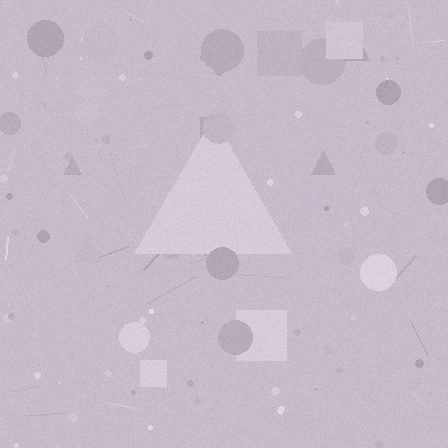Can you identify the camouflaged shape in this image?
The camouflaged shape is a triangle.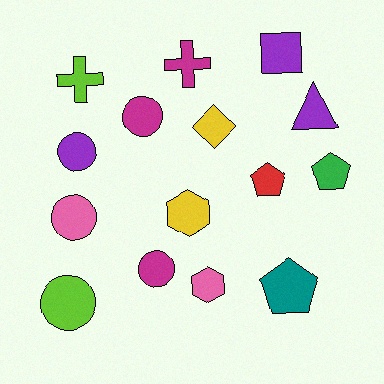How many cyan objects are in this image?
There are no cyan objects.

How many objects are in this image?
There are 15 objects.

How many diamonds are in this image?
There is 1 diamond.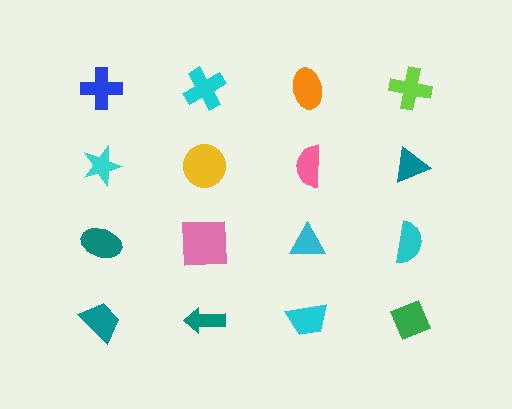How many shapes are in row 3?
4 shapes.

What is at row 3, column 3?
A cyan triangle.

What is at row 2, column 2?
A yellow circle.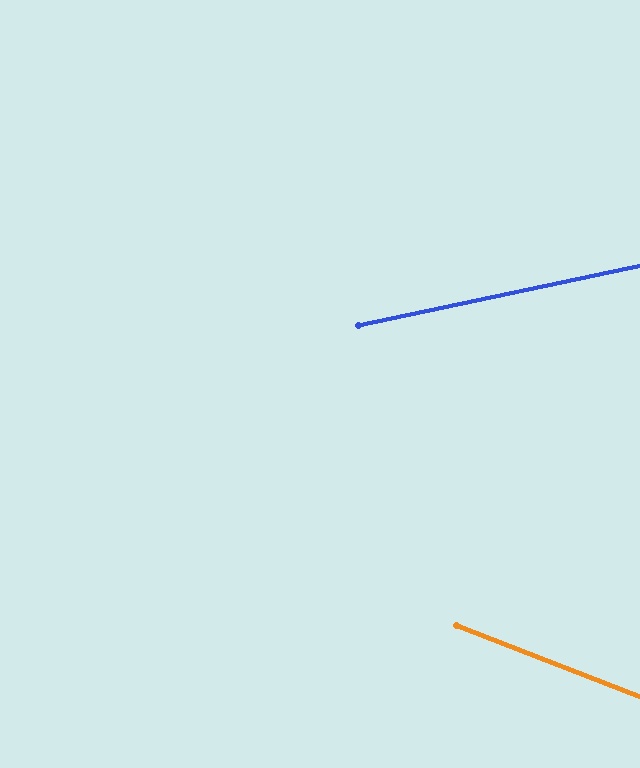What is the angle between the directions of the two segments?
Approximately 33 degrees.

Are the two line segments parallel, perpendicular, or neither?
Neither parallel nor perpendicular — they differ by about 33°.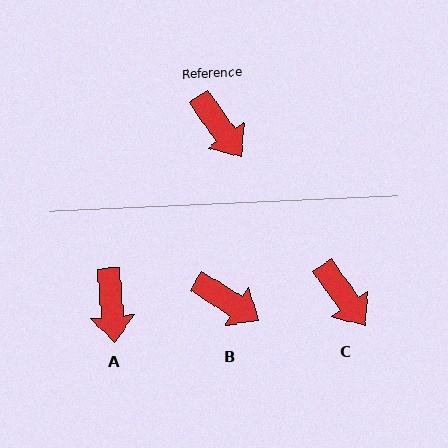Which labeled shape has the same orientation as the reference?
C.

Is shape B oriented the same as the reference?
No, it is off by about 22 degrees.